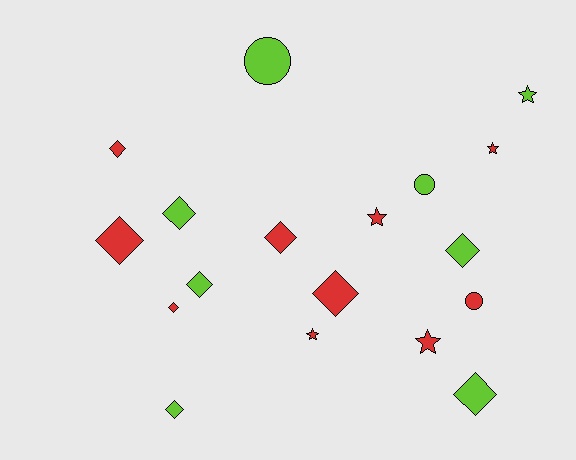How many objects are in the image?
There are 18 objects.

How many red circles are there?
There is 1 red circle.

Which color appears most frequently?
Red, with 10 objects.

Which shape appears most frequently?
Diamond, with 10 objects.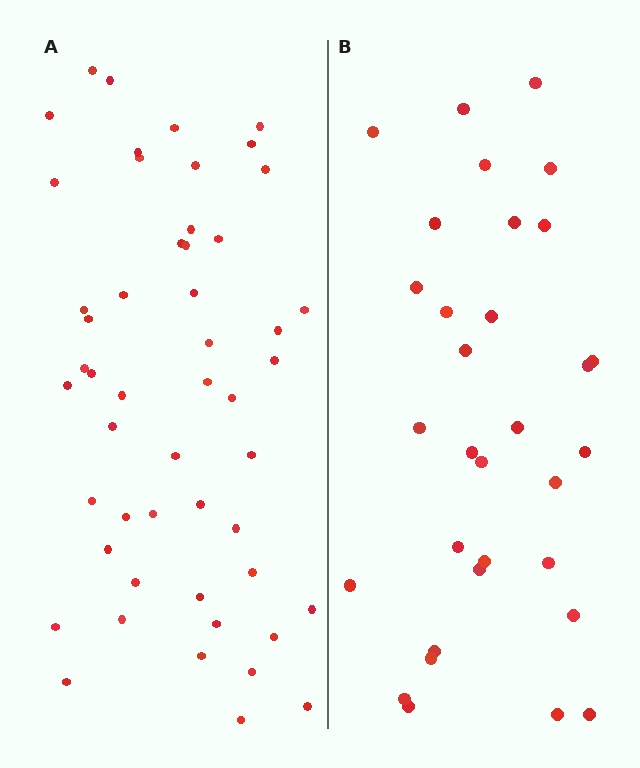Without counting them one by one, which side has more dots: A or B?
Region A (the left region) has more dots.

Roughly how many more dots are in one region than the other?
Region A has approximately 20 more dots than region B.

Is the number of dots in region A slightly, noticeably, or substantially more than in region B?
Region A has substantially more. The ratio is roughly 1.6 to 1.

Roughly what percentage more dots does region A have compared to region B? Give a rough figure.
About 60% more.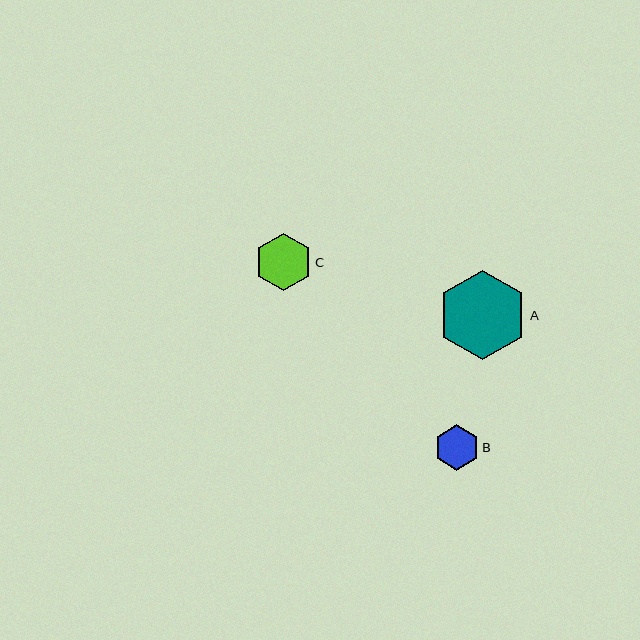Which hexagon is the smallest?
Hexagon B is the smallest with a size of approximately 45 pixels.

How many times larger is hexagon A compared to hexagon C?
Hexagon A is approximately 1.5 times the size of hexagon C.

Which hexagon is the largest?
Hexagon A is the largest with a size of approximately 89 pixels.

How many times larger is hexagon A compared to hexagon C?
Hexagon A is approximately 1.5 times the size of hexagon C.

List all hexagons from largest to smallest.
From largest to smallest: A, C, B.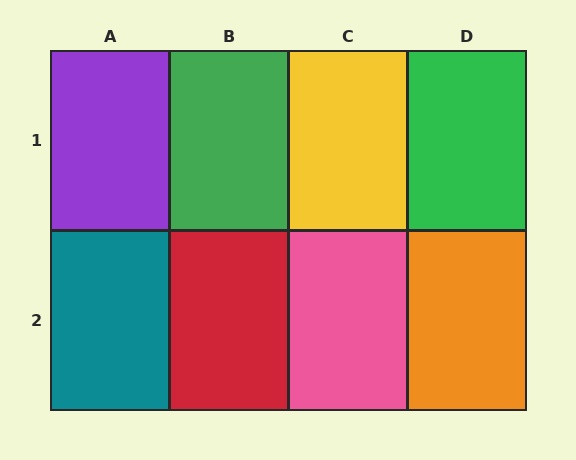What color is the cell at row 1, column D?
Green.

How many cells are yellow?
1 cell is yellow.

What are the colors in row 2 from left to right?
Teal, red, pink, orange.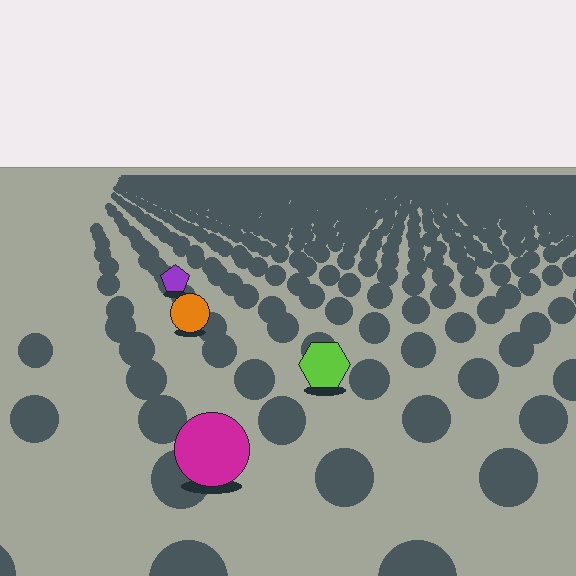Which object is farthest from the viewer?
The purple pentagon is farthest from the viewer. It appears smaller and the ground texture around it is denser.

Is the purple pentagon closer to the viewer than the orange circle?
No. The orange circle is closer — you can tell from the texture gradient: the ground texture is coarser near it.